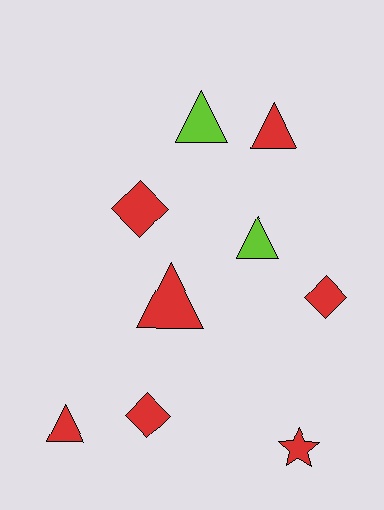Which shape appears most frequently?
Triangle, with 5 objects.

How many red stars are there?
There is 1 red star.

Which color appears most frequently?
Red, with 7 objects.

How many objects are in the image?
There are 9 objects.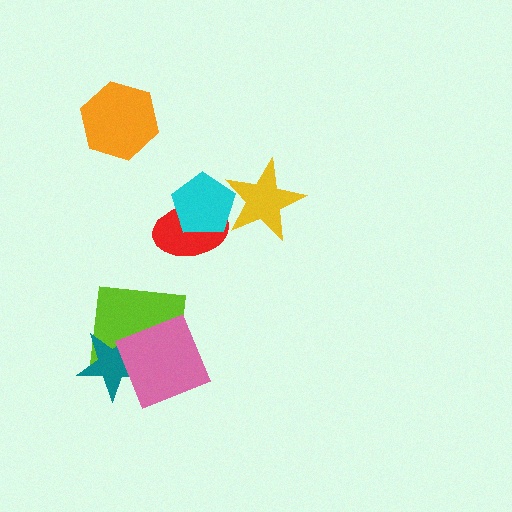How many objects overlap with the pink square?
2 objects overlap with the pink square.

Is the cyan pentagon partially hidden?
No, no other shape covers it.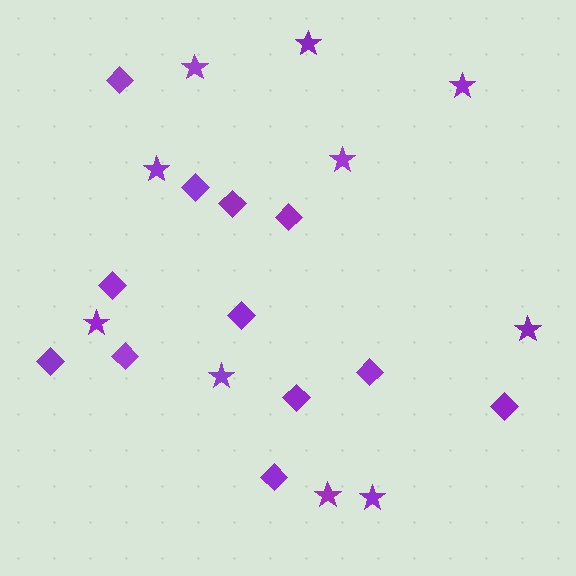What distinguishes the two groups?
There are 2 groups: one group of diamonds (12) and one group of stars (10).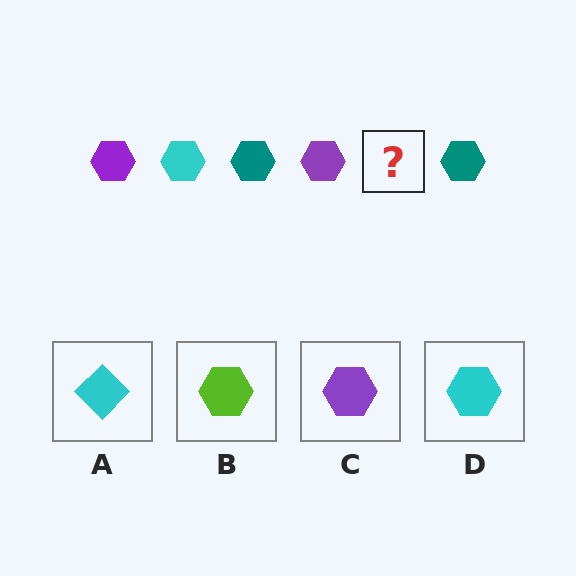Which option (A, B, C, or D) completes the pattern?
D.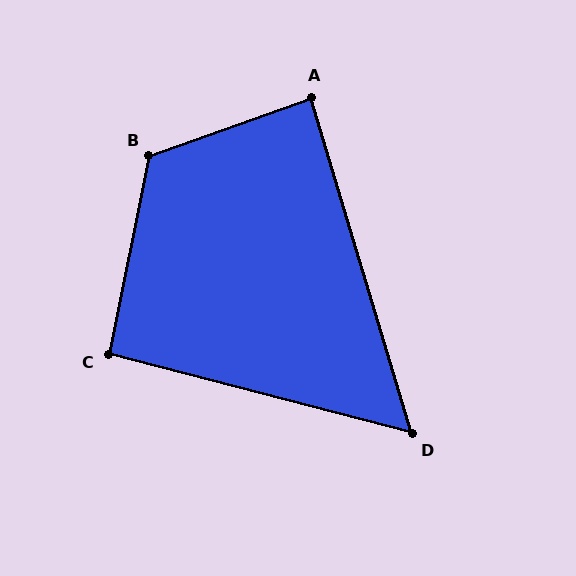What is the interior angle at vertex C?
Approximately 93 degrees (approximately right).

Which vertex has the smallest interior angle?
D, at approximately 59 degrees.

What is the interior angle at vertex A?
Approximately 87 degrees (approximately right).